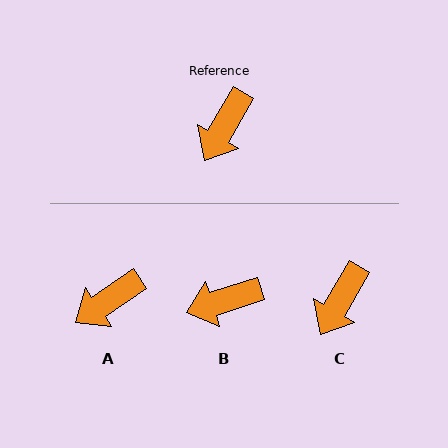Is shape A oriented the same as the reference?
No, it is off by about 25 degrees.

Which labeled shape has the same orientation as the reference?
C.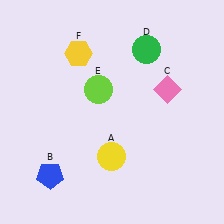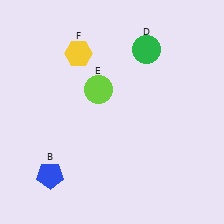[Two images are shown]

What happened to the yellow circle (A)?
The yellow circle (A) was removed in Image 2. It was in the bottom-left area of Image 1.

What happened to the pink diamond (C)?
The pink diamond (C) was removed in Image 2. It was in the top-right area of Image 1.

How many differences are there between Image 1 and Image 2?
There are 2 differences between the two images.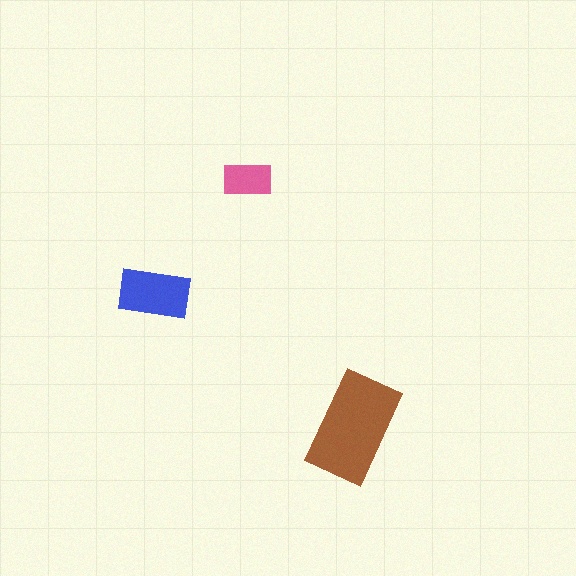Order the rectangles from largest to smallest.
the brown one, the blue one, the pink one.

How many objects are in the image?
There are 3 objects in the image.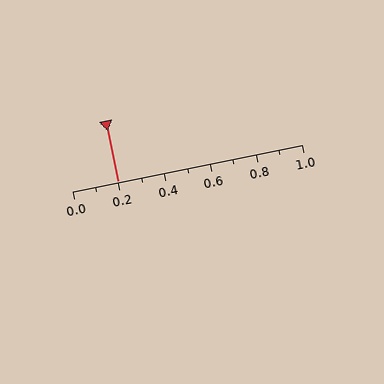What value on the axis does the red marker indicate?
The marker indicates approximately 0.2.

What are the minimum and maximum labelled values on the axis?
The axis runs from 0.0 to 1.0.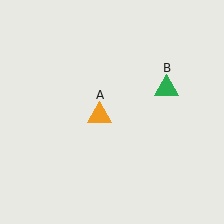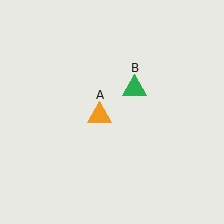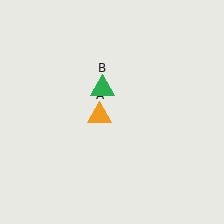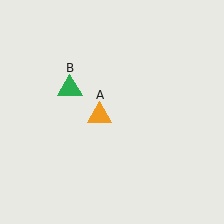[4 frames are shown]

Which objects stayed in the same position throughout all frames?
Orange triangle (object A) remained stationary.